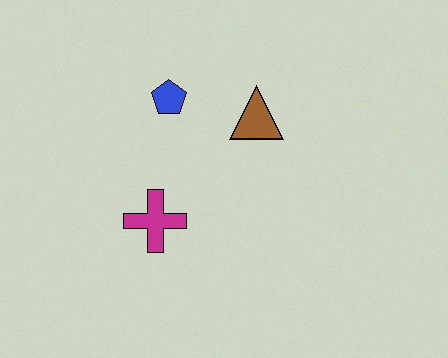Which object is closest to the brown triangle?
The blue pentagon is closest to the brown triangle.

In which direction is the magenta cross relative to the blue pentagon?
The magenta cross is below the blue pentagon.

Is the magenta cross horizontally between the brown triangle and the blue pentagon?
No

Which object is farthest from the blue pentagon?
The magenta cross is farthest from the blue pentagon.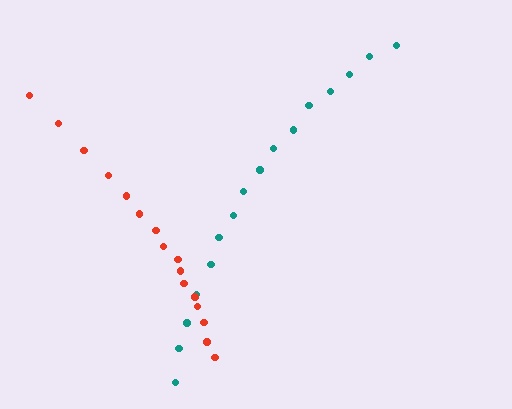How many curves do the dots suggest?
There are 2 distinct paths.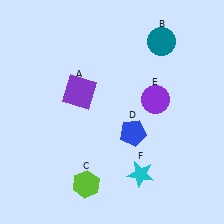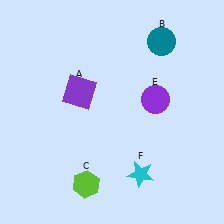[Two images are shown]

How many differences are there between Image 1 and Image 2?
There is 1 difference between the two images.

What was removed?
The blue pentagon (D) was removed in Image 2.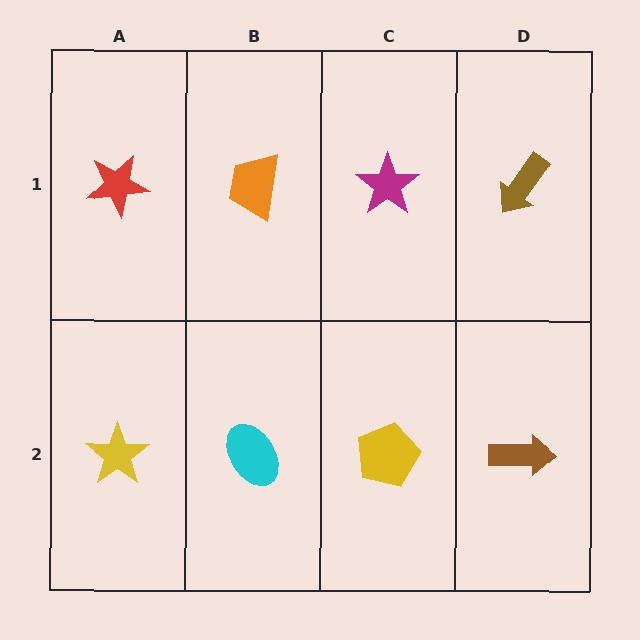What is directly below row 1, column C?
A yellow pentagon.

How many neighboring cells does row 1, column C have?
3.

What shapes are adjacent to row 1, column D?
A brown arrow (row 2, column D), a magenta star (row 1, column C).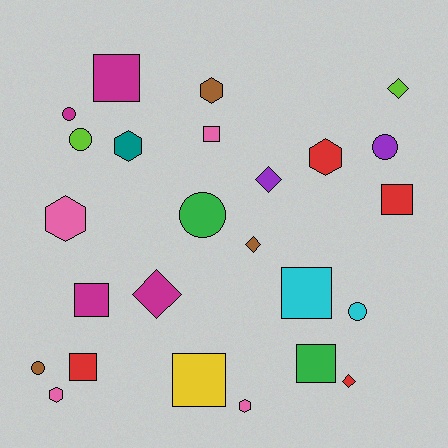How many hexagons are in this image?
There are 6 hexagons.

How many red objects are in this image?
There are 4 red objects.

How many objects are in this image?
There are 25 objects.